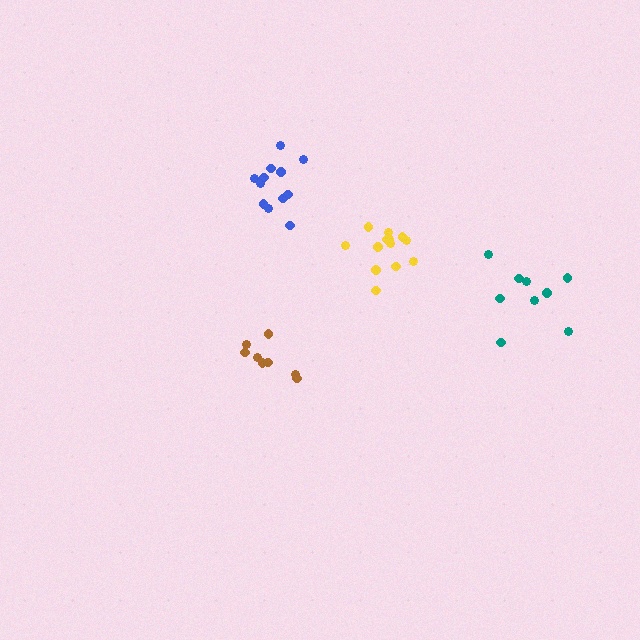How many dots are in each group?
Group 1: 13 dots, Group 2: 8 dots, Group 3: 9 dots, Group 4: 12 dots (42 total).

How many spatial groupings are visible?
There are 4 spatial groupings.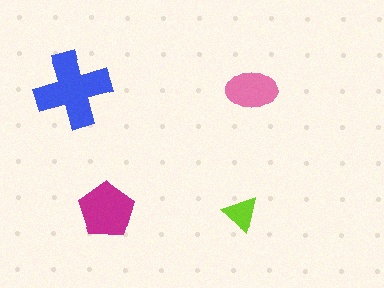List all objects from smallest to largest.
The lime triangle, the pink ellipse, the magenta pentagon, the blue cross.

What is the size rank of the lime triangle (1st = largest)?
4th.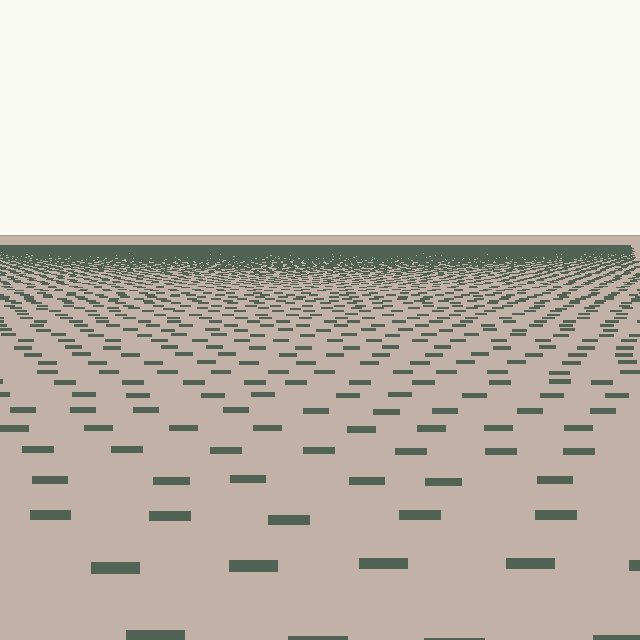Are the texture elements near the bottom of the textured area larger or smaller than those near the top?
Larger. Near the bottom, elements are closer to the viewer and appear at a bigger on-screen size.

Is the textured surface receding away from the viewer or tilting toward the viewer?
The surface is receding away from the viewer. Texture elements get smaller and denser toward the top.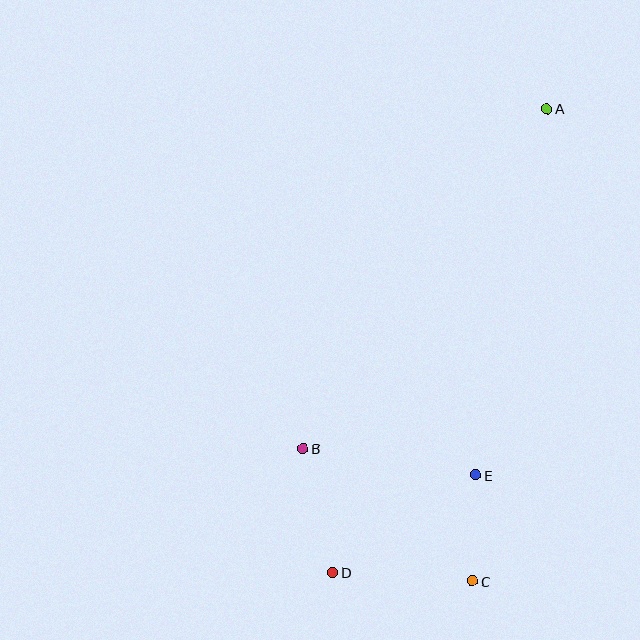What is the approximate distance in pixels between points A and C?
The distance between A and C is approximately 478 pixels.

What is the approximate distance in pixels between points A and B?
The distance between A and B is approximately 418 pixels.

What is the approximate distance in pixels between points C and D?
The distance between C and D is approximately 140 pixels.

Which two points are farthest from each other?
Points A and D are farthest from each other.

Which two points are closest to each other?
Points C and E are closest to each other.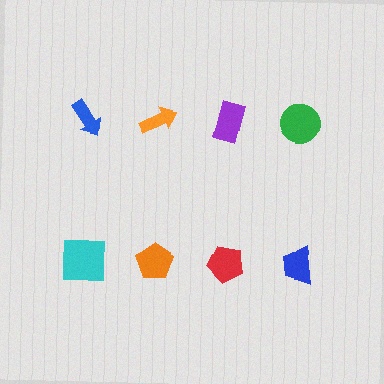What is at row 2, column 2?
An orange pentagon.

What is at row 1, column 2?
An orange arrow.